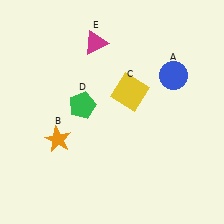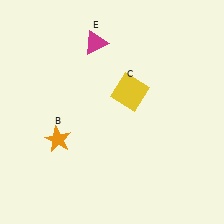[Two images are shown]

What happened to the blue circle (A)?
The blue circle (A) was removed in Image 2. It was in the top-right area of Image 1.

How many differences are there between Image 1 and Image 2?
There are 2 differences between the two images.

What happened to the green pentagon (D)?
The green pentagon (D) was removed in Image 2. It was in the top-left area of Image 1.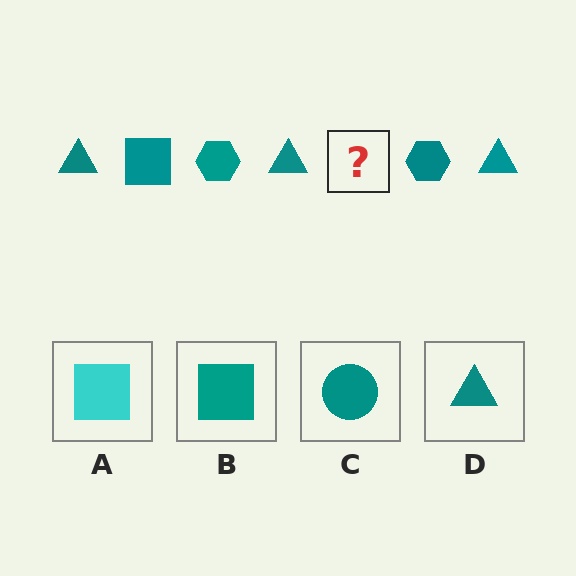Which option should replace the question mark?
Option B.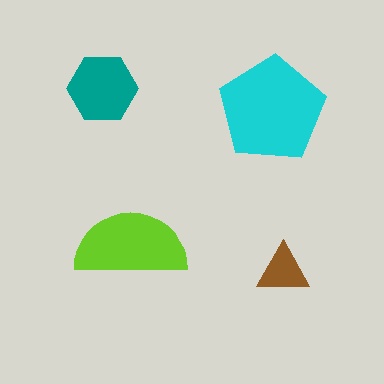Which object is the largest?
The cyan pentagon.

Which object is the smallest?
The brown triangle.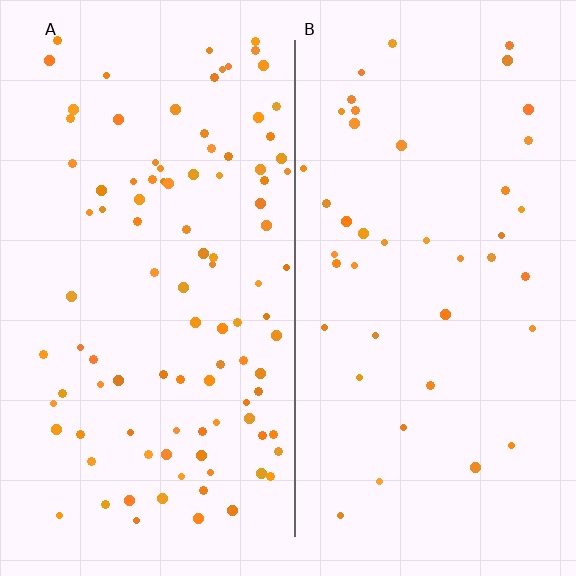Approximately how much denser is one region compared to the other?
Approximately 2.4× — region A over region B.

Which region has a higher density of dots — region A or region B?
A (the left).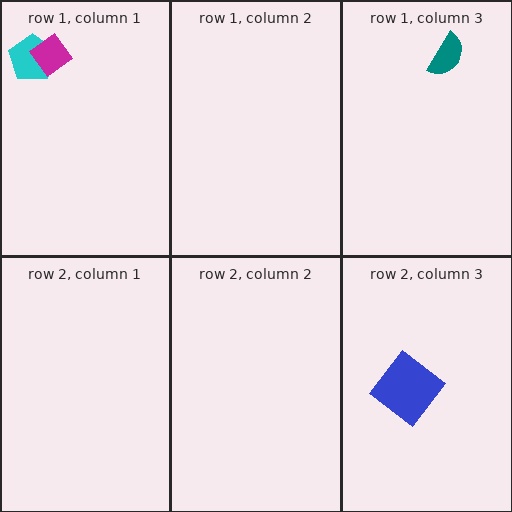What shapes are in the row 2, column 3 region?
The blue diamond.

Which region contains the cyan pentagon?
The row 1, column 1 region.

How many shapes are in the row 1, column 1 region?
2.